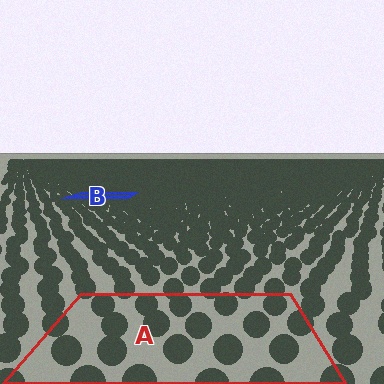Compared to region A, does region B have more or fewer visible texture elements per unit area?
Region B has more texture elements per unit area — they are packed more densely because it is farther away.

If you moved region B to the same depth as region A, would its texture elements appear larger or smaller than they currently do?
They would appear larger. At a closer depth, the same texture elements are projected at a bigger on-screen size.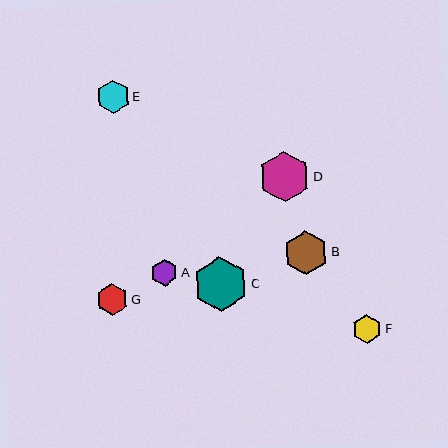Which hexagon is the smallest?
Hexagon A is the smallest with a size of approximately 27 pixels.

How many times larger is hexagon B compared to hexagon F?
Hexagon B is approximately 1.5 times the size of hexagon F.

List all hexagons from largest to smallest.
From largest to smallest: C, D, B, E, G, F, A.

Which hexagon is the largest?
Hexagon C is the largest with a size of approximately 54 pixels.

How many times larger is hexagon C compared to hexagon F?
Hexagon C is approximately 1.9 times the size of hexagon F.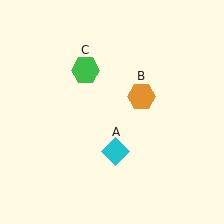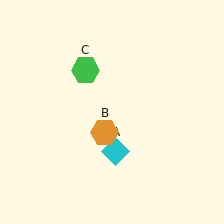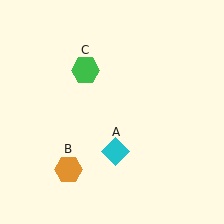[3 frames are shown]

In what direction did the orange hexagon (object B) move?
The orange hexagon (object B) moved down and to the left.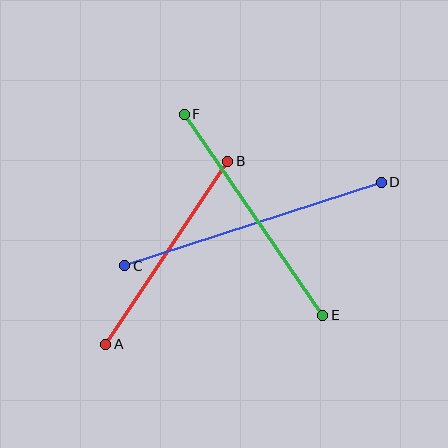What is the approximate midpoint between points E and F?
The midpoint is at approximately (253, 215) pixels.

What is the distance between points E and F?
The distance is approximately 244 pixels.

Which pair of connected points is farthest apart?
Points C and D are farthest apart.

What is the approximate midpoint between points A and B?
The midpoint is at approximately (167, 253) pixels.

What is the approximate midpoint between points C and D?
The midpoint is at approximately (253, 224) pixels.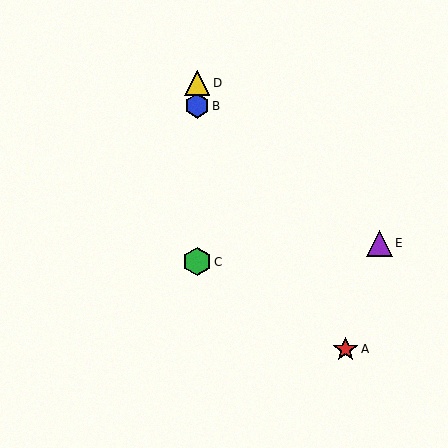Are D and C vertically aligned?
Yes, both are at x≈197.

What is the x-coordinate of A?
Object A is at x≈346.